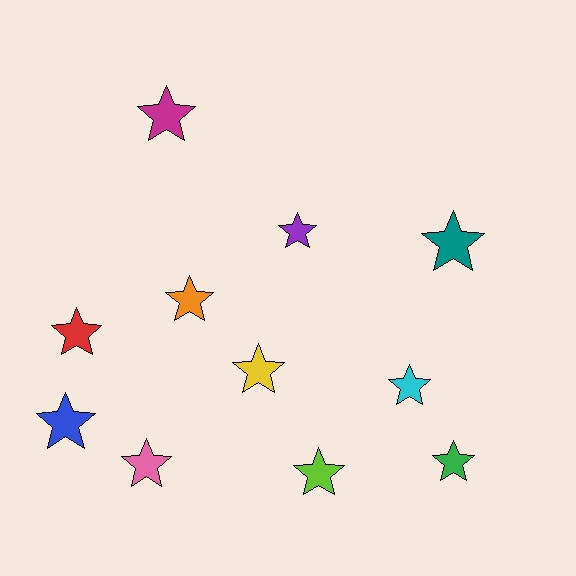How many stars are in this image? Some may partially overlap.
There are 11 stars.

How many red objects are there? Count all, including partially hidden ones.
There is 1 red object.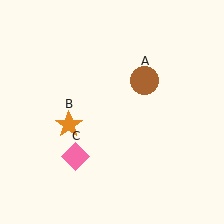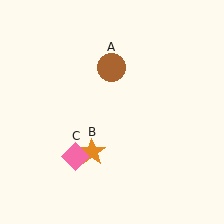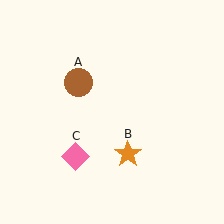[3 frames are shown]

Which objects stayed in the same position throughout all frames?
Pink diamond (object C) remained stationary.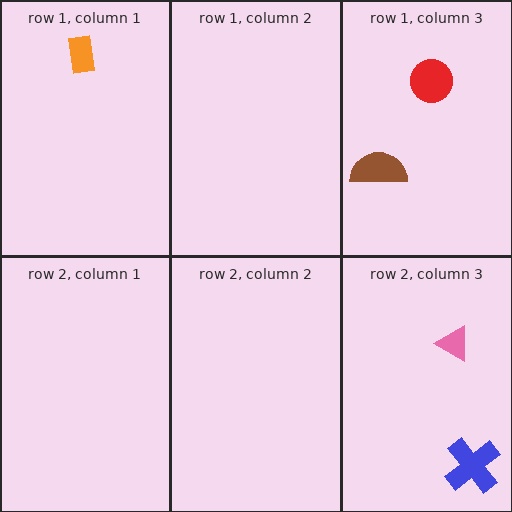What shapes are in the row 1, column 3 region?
The red circle, the brown semicircle.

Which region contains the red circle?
The row 1, column 3 region.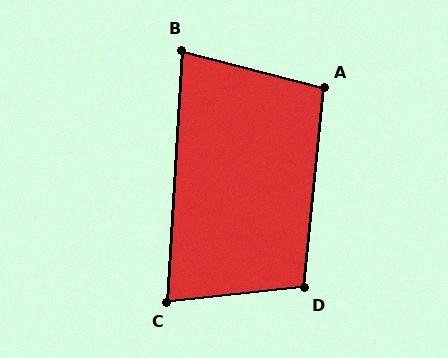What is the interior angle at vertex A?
Approximately 99 degrees (obtuse).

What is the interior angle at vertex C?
Approximately 81 degrees (acute).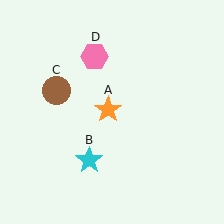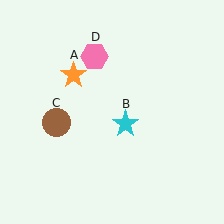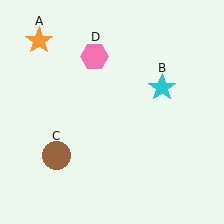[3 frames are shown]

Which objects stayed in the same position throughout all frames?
Pink hexagon (object D) remained stationary.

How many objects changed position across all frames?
3 objects changed position: orange star (object A), cyan star (object B), brown circle (object C).